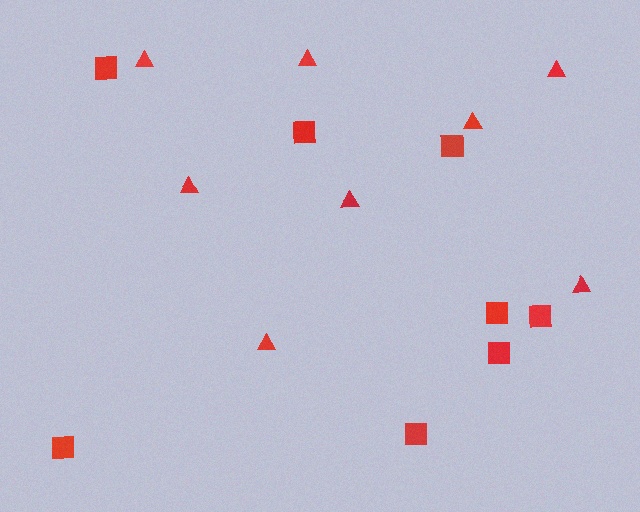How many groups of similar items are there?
There are 2 groups: one group of triangles (8) and one group of squares (8).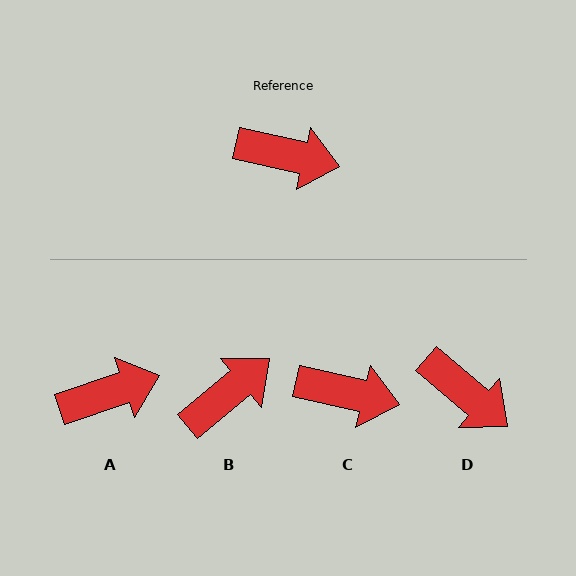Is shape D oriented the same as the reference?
No, it is off by about 27 degrees.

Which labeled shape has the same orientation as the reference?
C.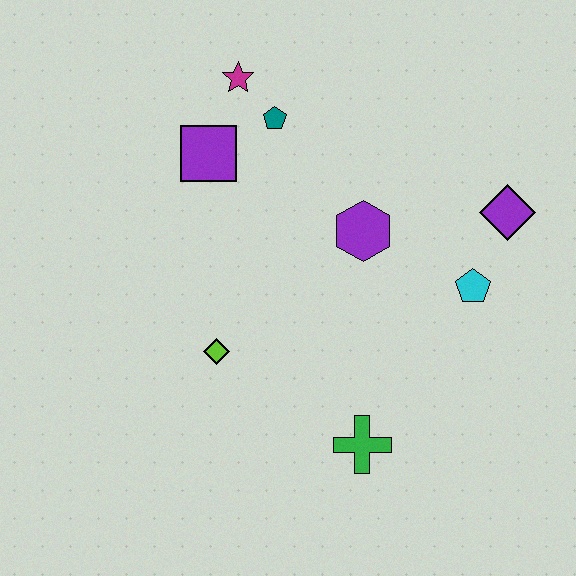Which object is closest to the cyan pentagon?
The purple diamond is closest to the cyan pentagon.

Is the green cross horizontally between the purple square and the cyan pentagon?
Yes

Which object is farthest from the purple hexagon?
The green cross is farthest from the purple hexagon.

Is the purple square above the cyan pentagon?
Yes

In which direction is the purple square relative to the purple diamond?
The purple square is to the left of the purple diamond.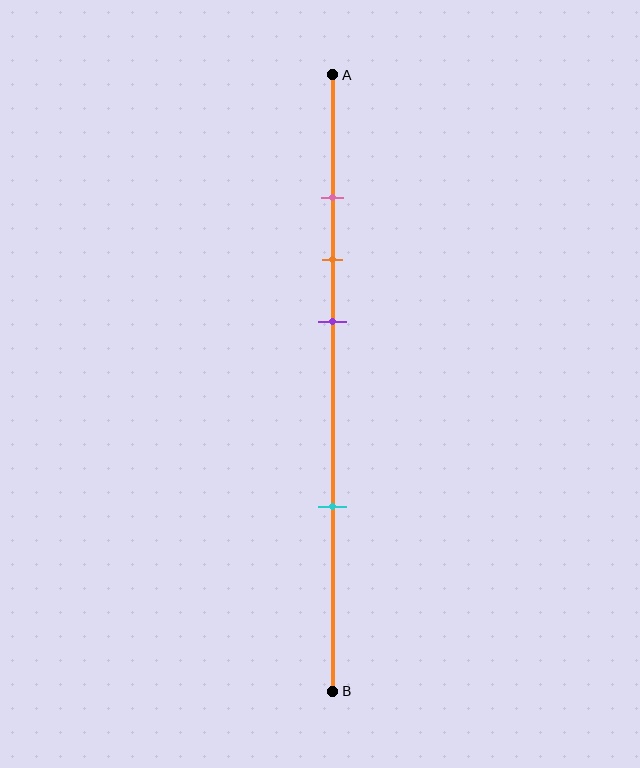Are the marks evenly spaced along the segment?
No, the marks are not evenly spaced.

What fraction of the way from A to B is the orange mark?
The orange mark is approximately 30% (0.3) of the way from A to B.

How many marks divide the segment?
There are 4 marks dividing the segment.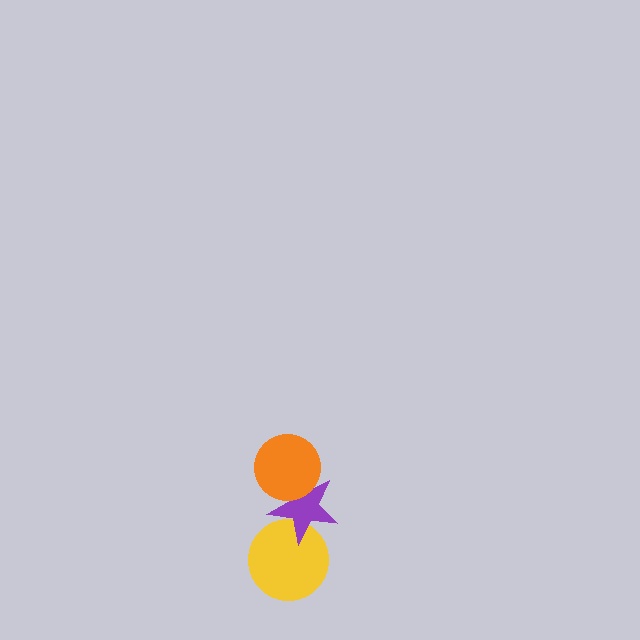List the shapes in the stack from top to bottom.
From top to bottom: the orange circle, the purple star, the yellow circle.